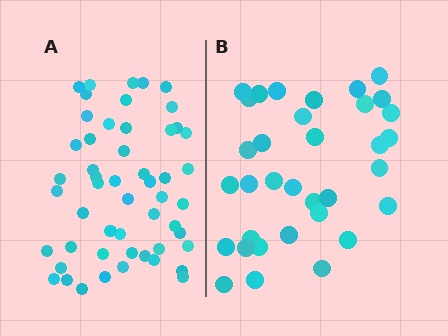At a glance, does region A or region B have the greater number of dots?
Region A (the left region) has more dots.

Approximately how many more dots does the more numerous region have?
Region A has approximately 20 more dots than region B.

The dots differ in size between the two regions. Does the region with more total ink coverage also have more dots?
No. Region B has more total ink coverage because its dots are larger, but region A actually contains more individual dots. Total area can be misleading — the number of items is what matters here.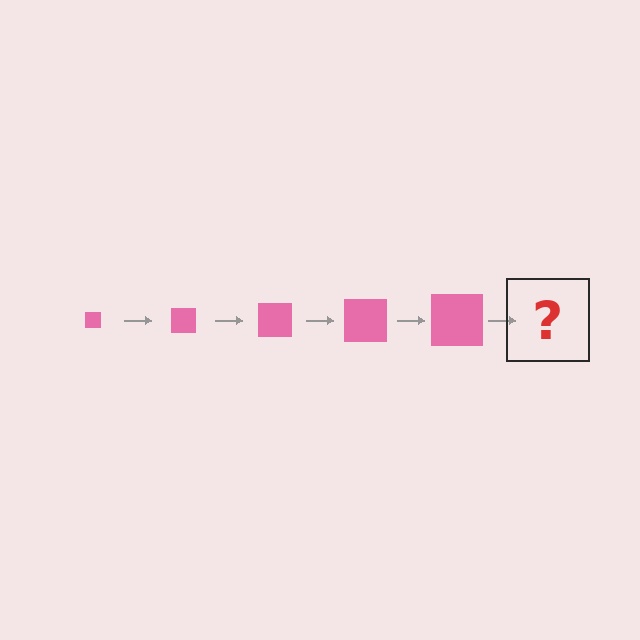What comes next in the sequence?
The next element should be a pink square, larger than the previous one.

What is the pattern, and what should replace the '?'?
The pattern is that the square gets progressively larger each step. The '?' should be a pink square, larger than the previous one.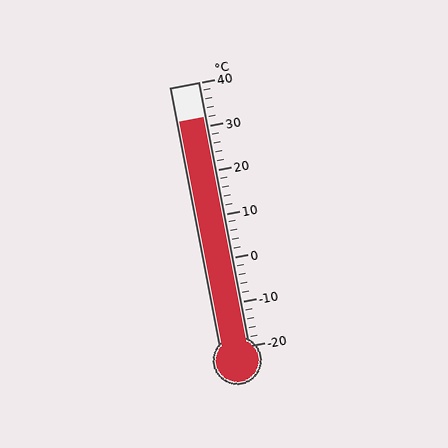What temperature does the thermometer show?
The thermometer shows approximately 32°C.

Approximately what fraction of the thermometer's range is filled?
The thermometer is filled to approximately 85% of its range.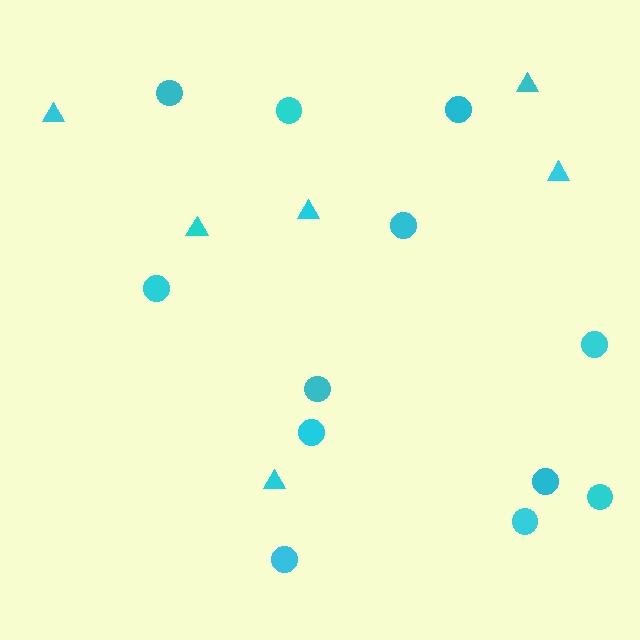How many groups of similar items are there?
There are 2 groups: one group of triangles (6) and one group of circles (12).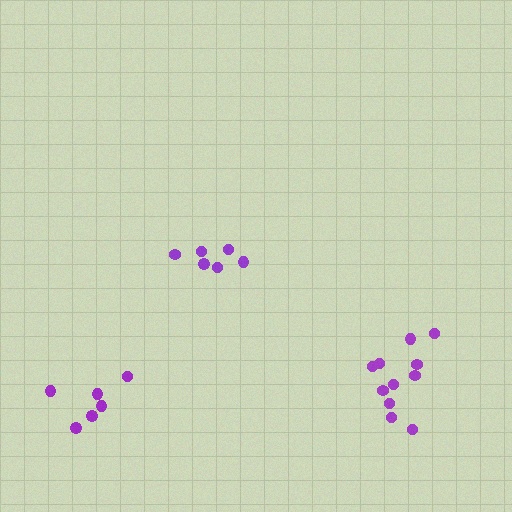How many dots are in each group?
Group 1: 6 dots, Group 2: 6 dots, Group 3: 11 dots (23 total).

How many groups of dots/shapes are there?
There are 3 groups.